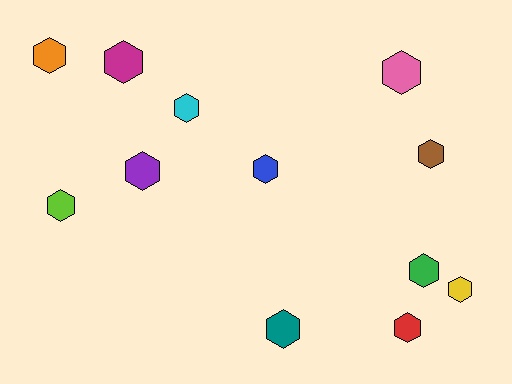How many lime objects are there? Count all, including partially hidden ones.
There is 1 lime object.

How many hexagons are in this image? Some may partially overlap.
There are 12 hexagons.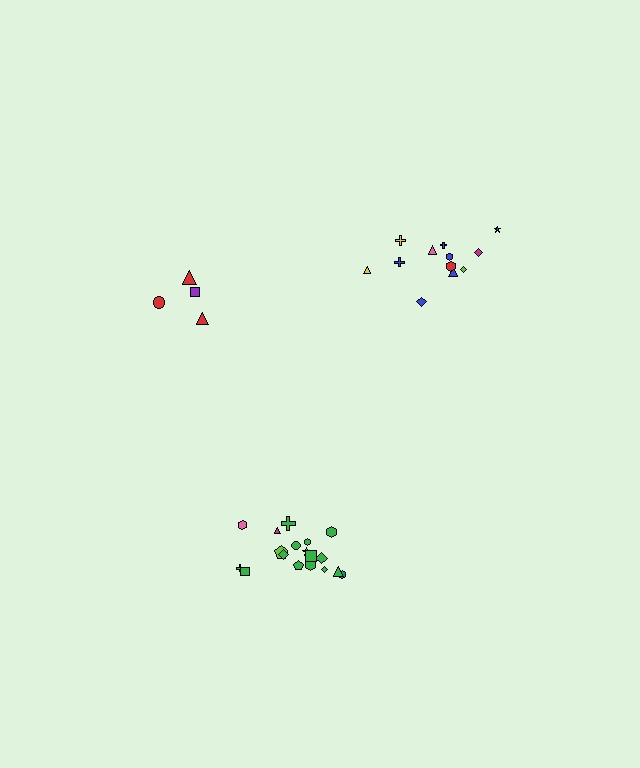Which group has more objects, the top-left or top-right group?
The top-right group.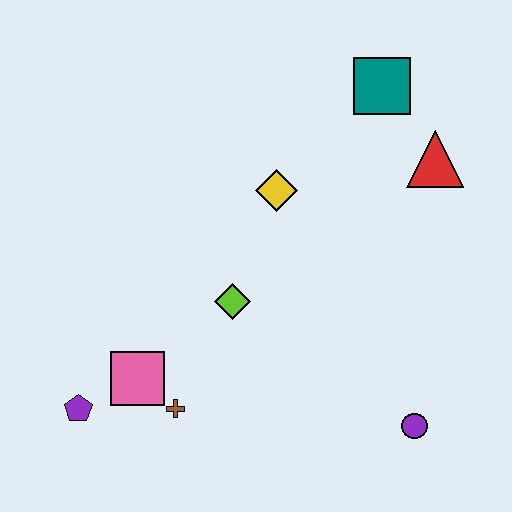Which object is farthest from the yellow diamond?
The purple pentagon is farthest from the yellow diamond.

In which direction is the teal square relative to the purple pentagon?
The teal square is above the purple pentagon.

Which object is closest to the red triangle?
The teal square is closest to the red triangle.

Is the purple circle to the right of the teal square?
Yes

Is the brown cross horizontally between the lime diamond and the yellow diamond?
No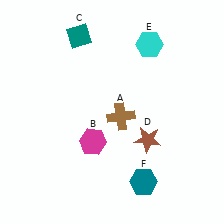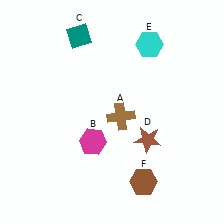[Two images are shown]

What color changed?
The hexagon (F) changed from teal in Image 1 to brown in Image 2.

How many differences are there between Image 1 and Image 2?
There is 1 difference between the two images.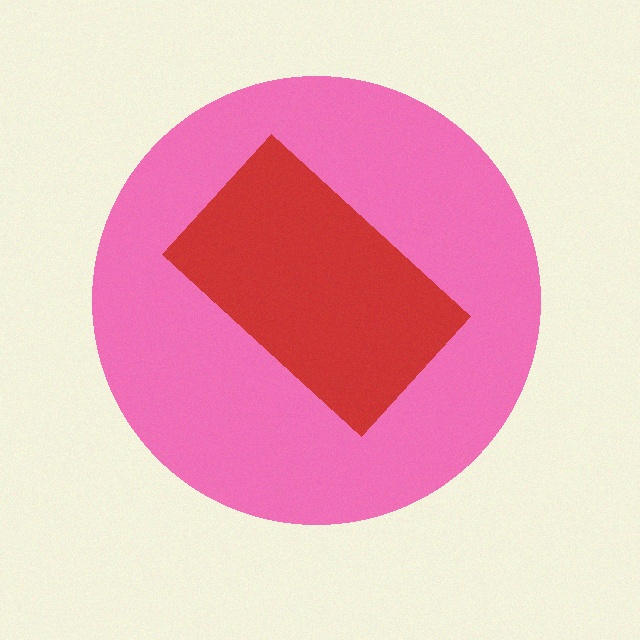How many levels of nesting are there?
2.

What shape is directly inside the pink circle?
The red rectangle.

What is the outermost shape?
The pink circle.